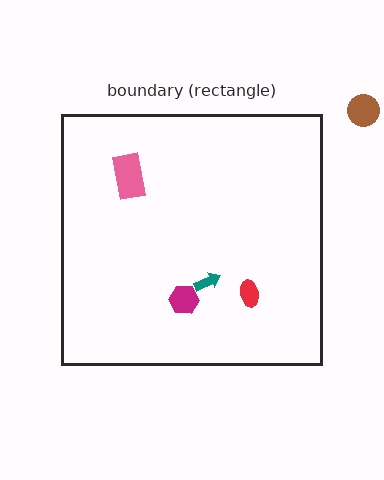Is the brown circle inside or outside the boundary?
Outside.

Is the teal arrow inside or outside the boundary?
Inside.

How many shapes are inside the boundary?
4 inside, 1 outside.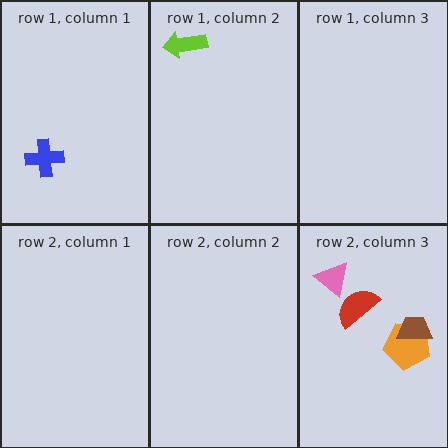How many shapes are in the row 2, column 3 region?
4.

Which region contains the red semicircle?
The row 2, column 3 region.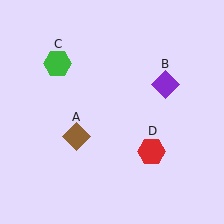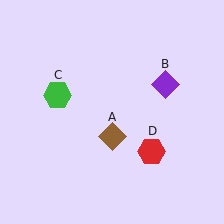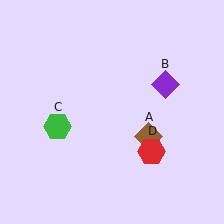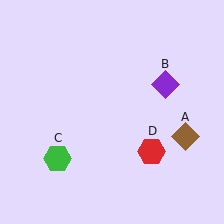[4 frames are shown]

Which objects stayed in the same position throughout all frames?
Purple diamond (object B) and red hexagon (object D) remained stationary.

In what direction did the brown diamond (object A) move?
The brown diamond (object A) moved right.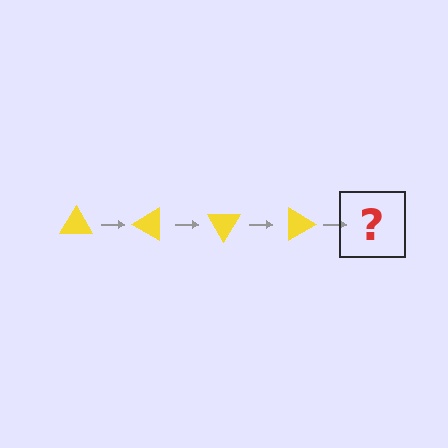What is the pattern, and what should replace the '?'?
The pattern is that the triangle rotates 30 degrees each step. The '?' should be a yellow triangle rotated 120 degrees.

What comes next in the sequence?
The next element should be a yellow triangle rotated 120 degrees.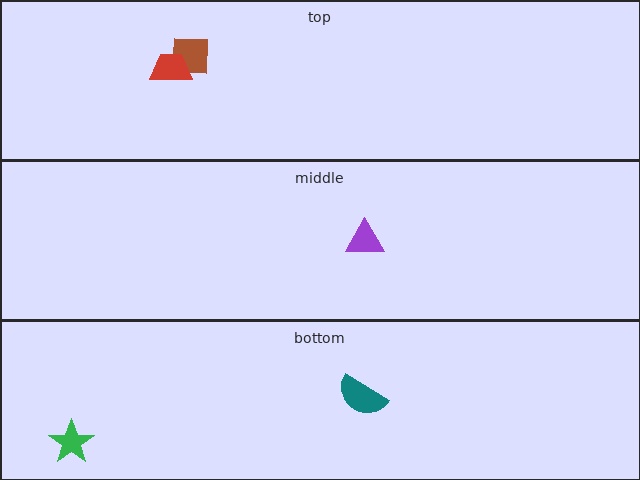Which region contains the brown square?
The top region.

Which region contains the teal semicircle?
The bottom region.